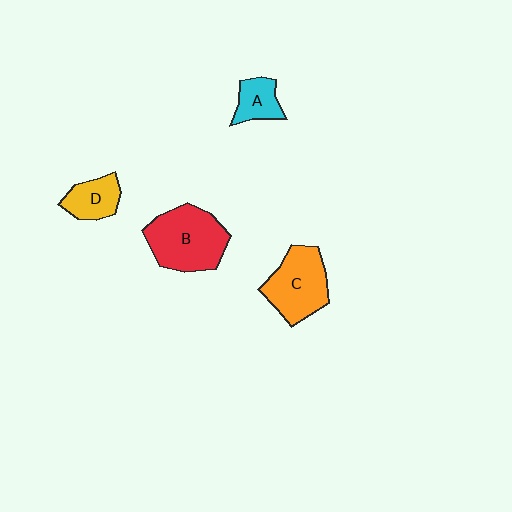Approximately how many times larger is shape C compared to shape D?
Approximately 1.8 times.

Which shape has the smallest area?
Shape A (cyan).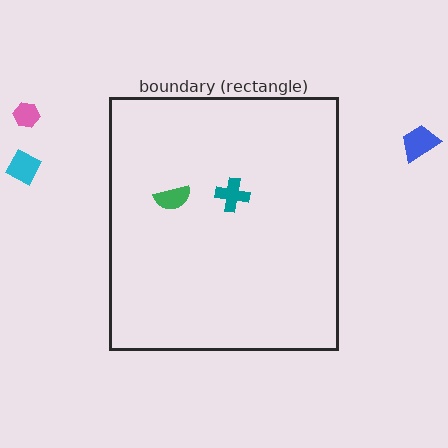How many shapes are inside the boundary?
2 inside, 3 outside.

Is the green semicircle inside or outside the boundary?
Inside.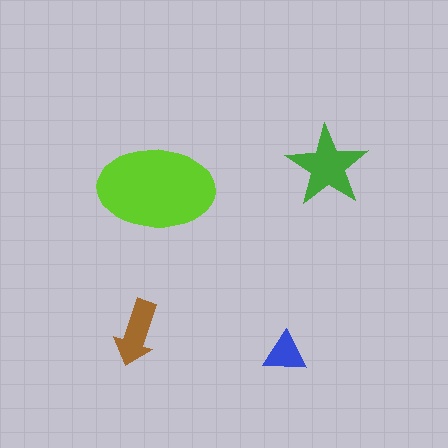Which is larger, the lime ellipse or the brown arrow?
The lime ellipse.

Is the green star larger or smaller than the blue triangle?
Larger.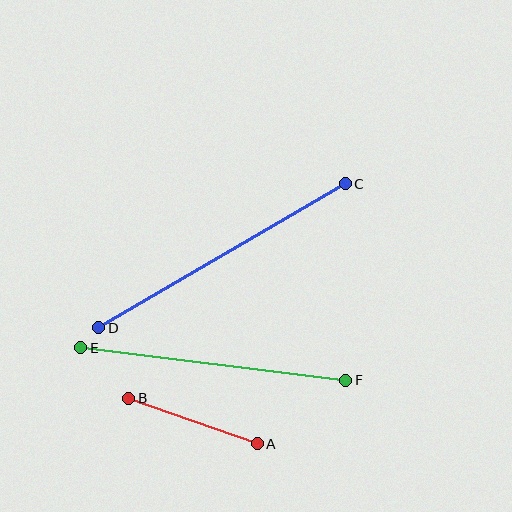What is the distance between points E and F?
The distance is approximately 267 pixels.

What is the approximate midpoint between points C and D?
The midpoint is at approximately (222, 256) pixels.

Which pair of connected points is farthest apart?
Points C and D are farthest apart.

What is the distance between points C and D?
The distance is approximately 286 pixels.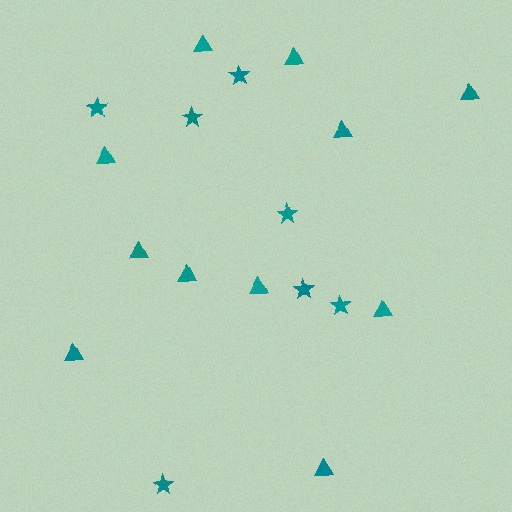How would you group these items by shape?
There are 2 groups: one group of stars (7) and one group of triangles (11).